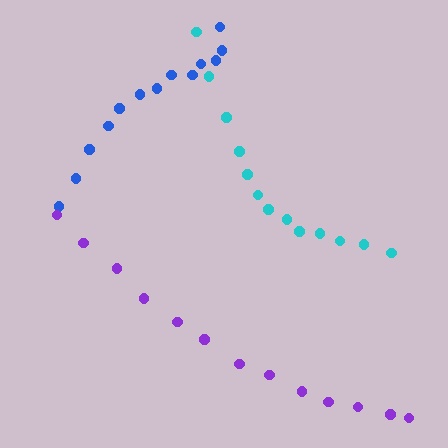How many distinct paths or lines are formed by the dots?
There are 3 distinct paths.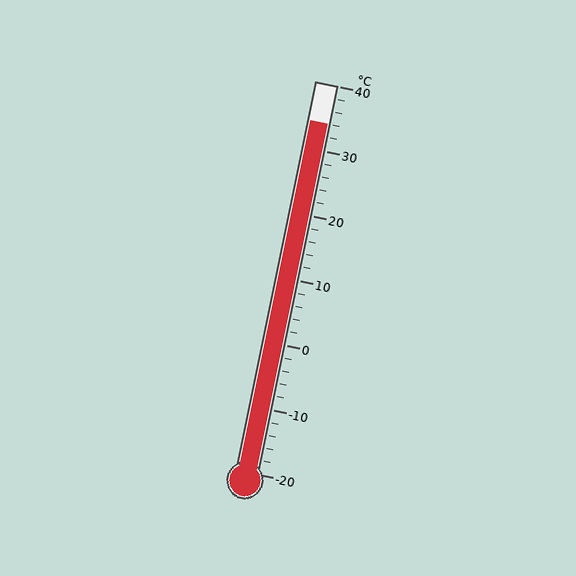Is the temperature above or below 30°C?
The temperature is above 30°C.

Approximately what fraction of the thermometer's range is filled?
The thermometer is filled to approximately 90% of its range.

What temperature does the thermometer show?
The thermometer shows approximately 34°C.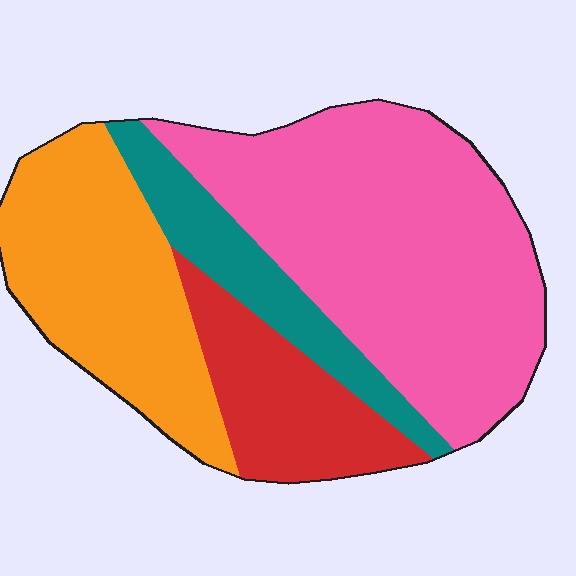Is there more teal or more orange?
Orange.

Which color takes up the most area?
Pink, at roughly 45%.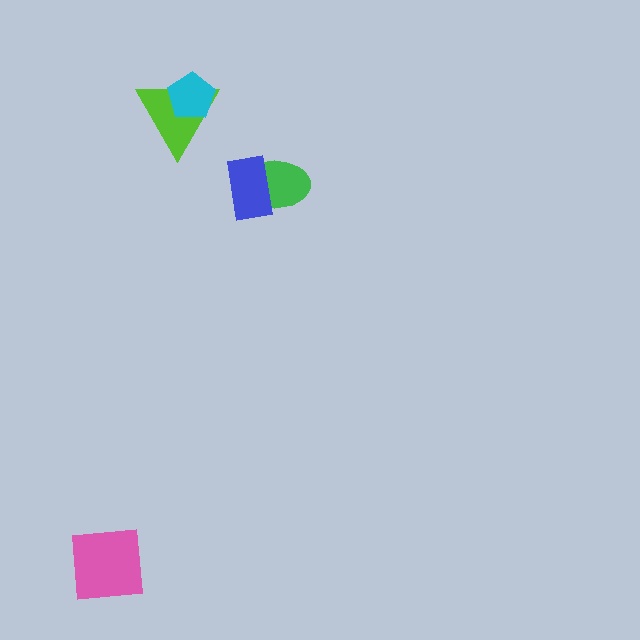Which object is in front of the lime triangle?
The cyan pentagon is in front of the lime triangle.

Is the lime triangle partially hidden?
Yes, it is partially covered by another shape.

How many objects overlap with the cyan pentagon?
1 object overlaps with the cyan pentagon.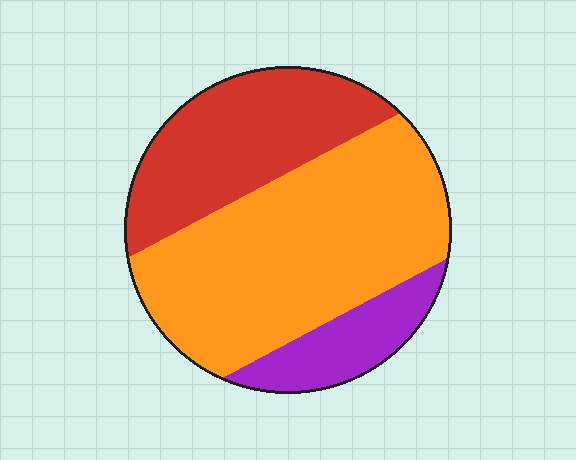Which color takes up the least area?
Purple, at roughly 15%.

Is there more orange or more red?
Orange.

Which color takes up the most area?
Orange, at roughly 55%.